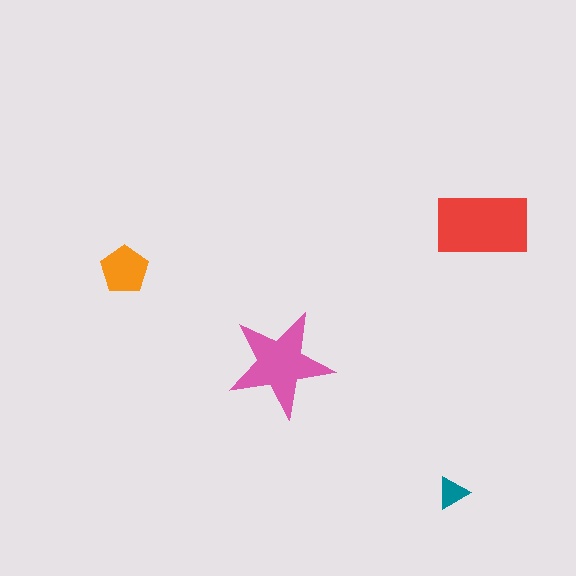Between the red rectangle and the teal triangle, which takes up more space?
The red rectangle.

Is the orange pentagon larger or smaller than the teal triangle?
Larger.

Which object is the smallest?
The teal triangle.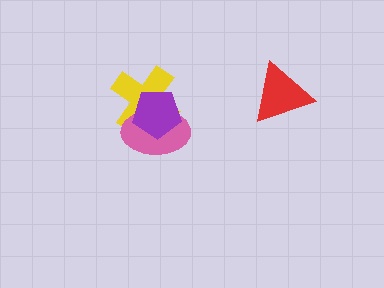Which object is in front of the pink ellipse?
The purple pentagon is in front of the pink ellipse.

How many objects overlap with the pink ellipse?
2 objects overlap with the pink ellipse.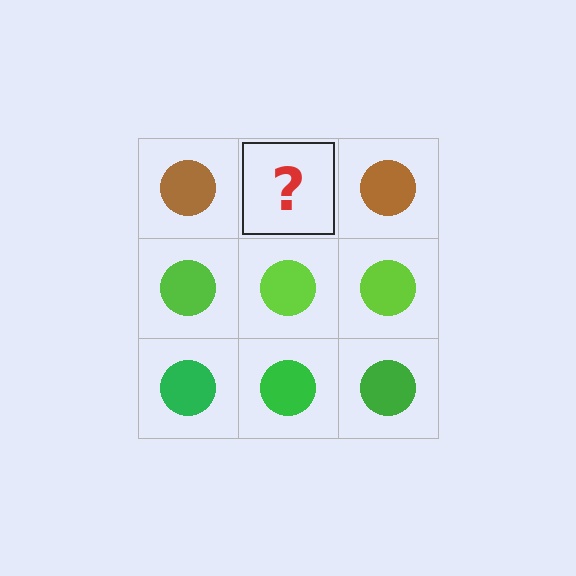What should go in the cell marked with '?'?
The missing cell should contain a brown circle.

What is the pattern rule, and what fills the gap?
The rule is that each row has a consistent color. The gap should be filled with a brown circle.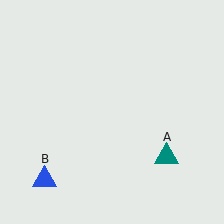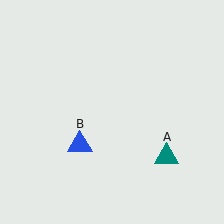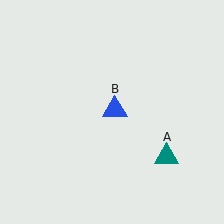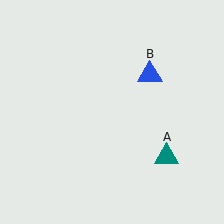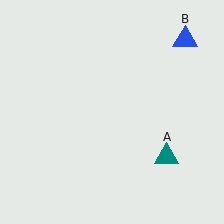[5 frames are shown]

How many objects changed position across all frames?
1 object changed position: blue triangle (object B).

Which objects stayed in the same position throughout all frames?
Teal triangle (object A) remained stationary.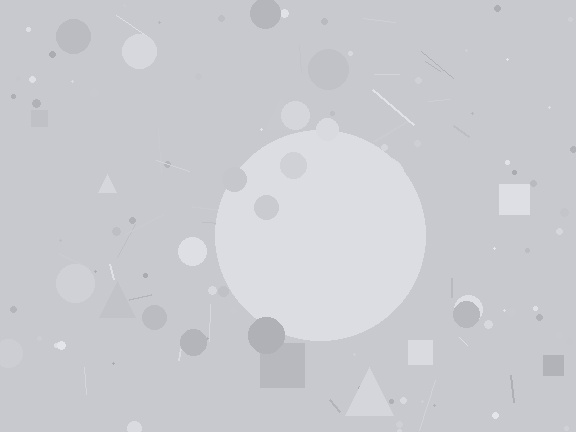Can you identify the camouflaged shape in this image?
The camouflaged shape is a circle.